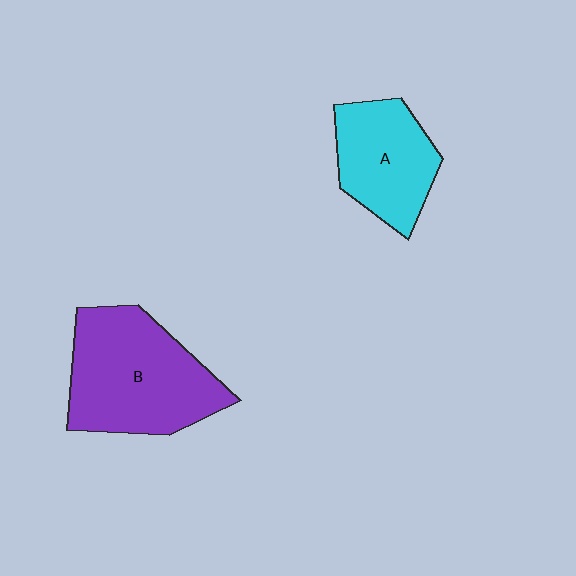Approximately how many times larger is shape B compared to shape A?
Approximately 1.5 times.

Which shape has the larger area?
Shape B (purple).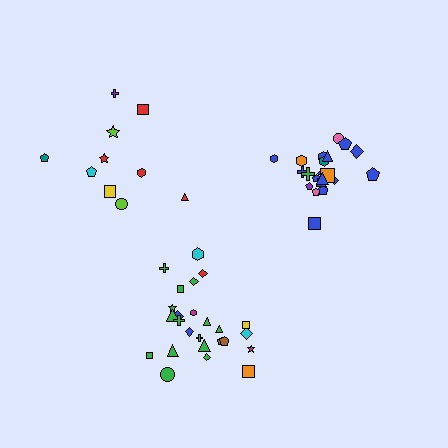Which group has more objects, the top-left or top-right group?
The top-right group.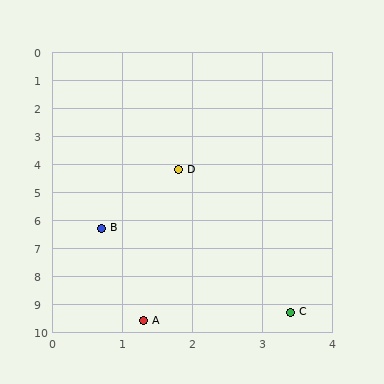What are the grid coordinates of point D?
Point D is at approximately (1.8, 4.2).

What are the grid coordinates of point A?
Point A is at approximately (1.3, 9.6).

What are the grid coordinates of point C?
Point C is at approximately (3.4, 9.3).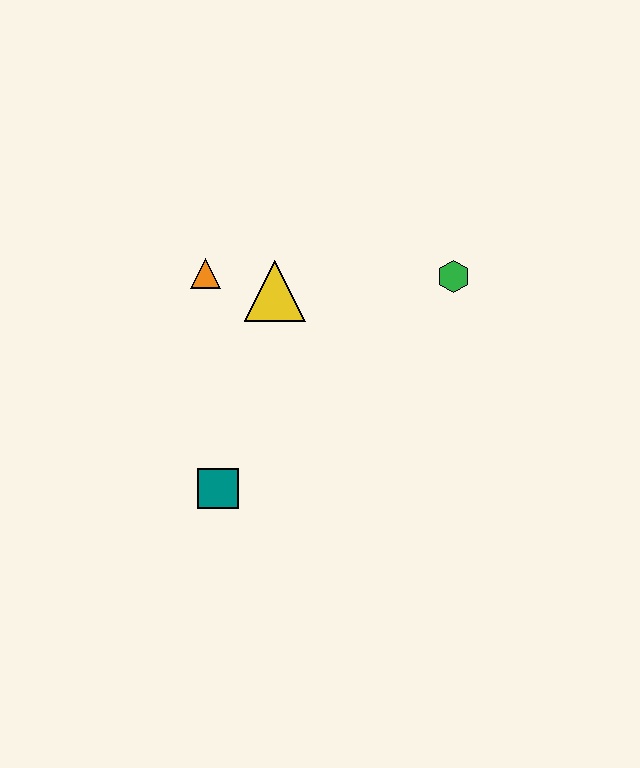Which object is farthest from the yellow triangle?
The teal square is farthest from the yellow triangle.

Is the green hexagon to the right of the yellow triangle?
Yes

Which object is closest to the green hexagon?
The yellow triangle is closest to the green hexagon.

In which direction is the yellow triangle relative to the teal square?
The yellow triangle is above the teal square.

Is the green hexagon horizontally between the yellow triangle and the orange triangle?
No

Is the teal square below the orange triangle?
Yes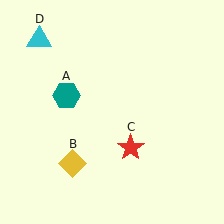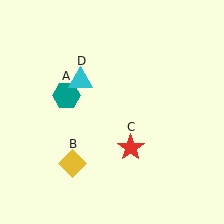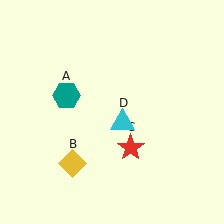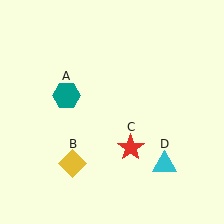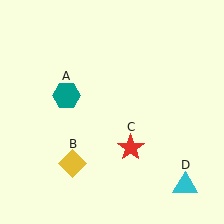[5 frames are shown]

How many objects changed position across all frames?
1 object changed position: cyan triangle (object D).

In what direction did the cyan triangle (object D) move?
The cyan triangle (object D) moved down and to the right.